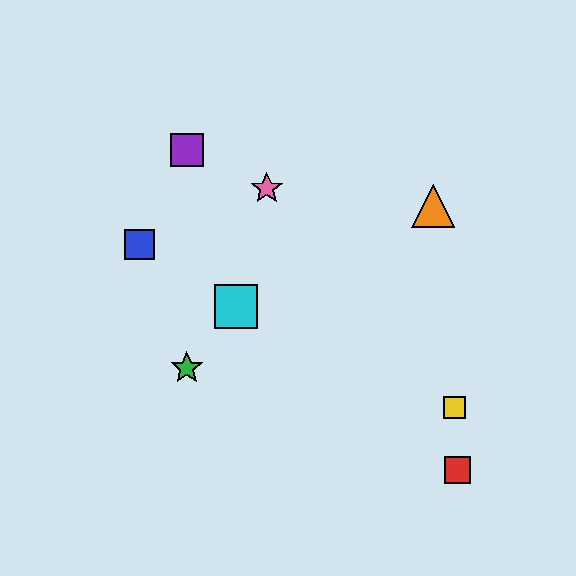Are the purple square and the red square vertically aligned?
No, the purple square is at x≈187 and the red square is at x≈458.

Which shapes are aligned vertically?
The green star, the purple square are aligned vertically.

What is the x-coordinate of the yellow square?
The yellow square is at x≈454.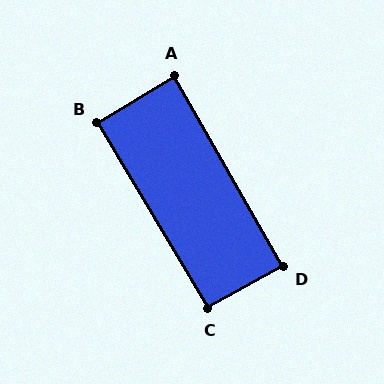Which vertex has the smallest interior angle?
A, at approximately 88 degrees.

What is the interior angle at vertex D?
Approximately 89 degrees (approximately right).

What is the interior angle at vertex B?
Approximately 91 degrees (approximately right).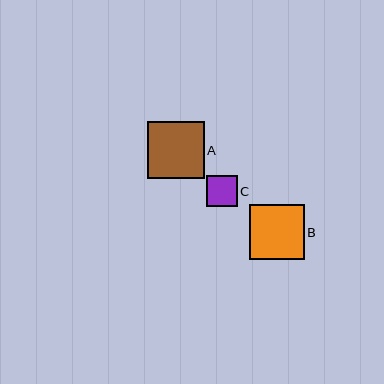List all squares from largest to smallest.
From largest to smallest: A, B, C.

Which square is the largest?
Square A is the largest with a size of approximately 57 pixels.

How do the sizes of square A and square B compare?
Square A and square B are approximately the same size.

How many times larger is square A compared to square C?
Square A is approximately 1.8 times the size of square C.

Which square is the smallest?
Square C is the smallest with a size of approximately 31 pixels.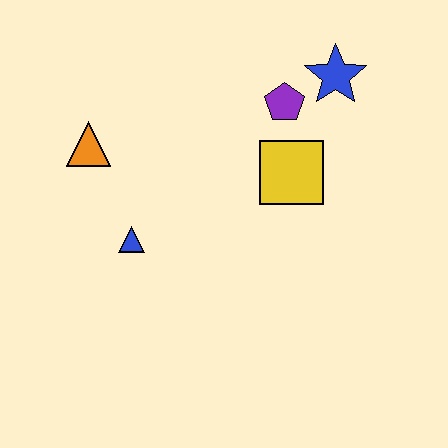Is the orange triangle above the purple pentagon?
No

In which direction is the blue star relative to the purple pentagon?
The blue star is to the right of the purple pentagon.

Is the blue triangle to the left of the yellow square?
Yes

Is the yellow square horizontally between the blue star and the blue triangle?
Yes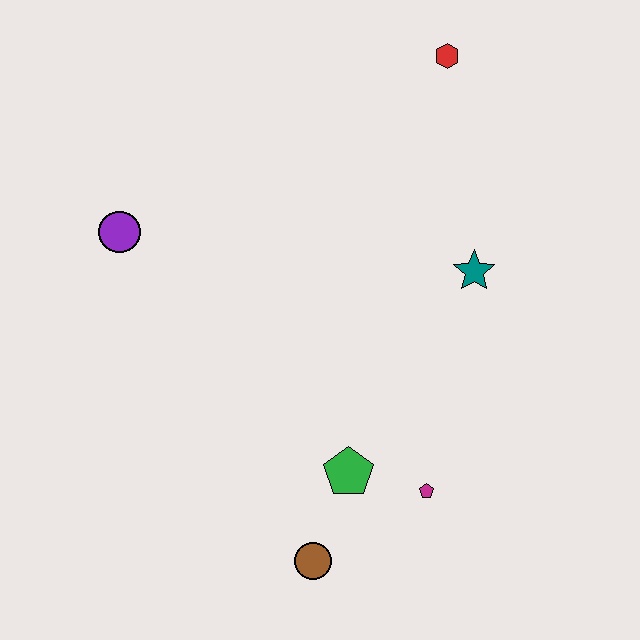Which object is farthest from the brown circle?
The red hexagon is farthest from the brown circle.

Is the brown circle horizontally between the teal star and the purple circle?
Yes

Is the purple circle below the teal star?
No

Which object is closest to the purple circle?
The green pentagon is closest to the purple circle.